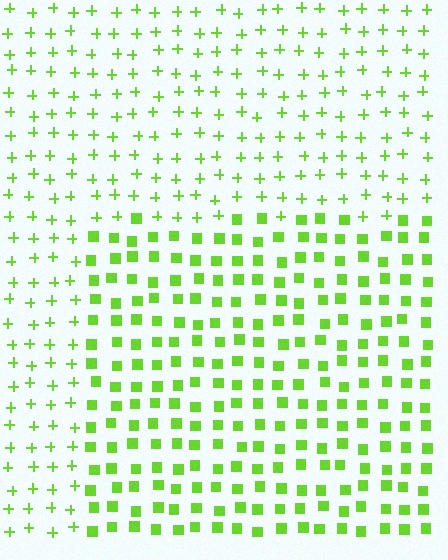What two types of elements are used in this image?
The image uses squares inside the rectangle region and plus signs outside it.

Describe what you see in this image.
The image is filled with small lime elements arranged in a uniform grid. A rectangle-shaped region contains squares, while the surrounding area contains plus signs. The boundary is defined purely by the change in element shape.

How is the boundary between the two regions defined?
The boundary is defined by a change in element shape: squares inside vs. plus signs outside. All elements share the same color and spacing.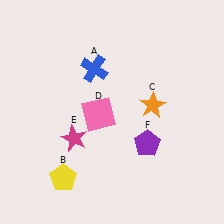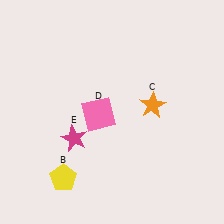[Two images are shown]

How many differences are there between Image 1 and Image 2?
There are 2 differences between the two images.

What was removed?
The purple pentagon (F), the blue cross (A) were removed in Image 2.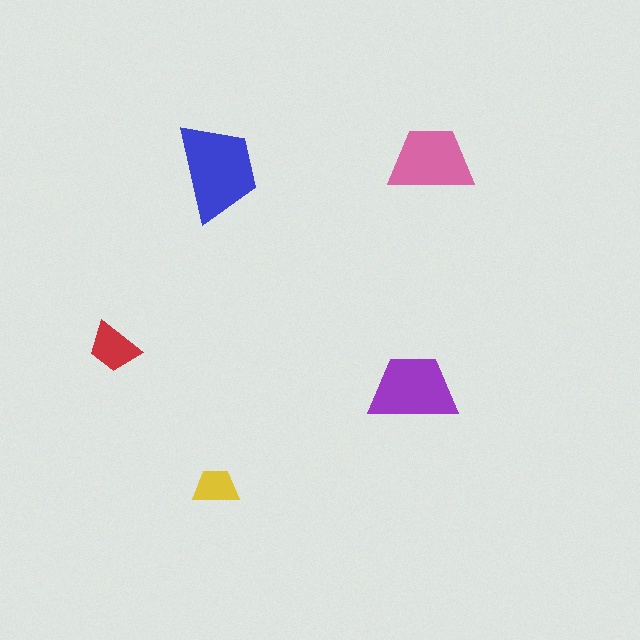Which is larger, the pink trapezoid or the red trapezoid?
The pink one.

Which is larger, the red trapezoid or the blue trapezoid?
The blue one.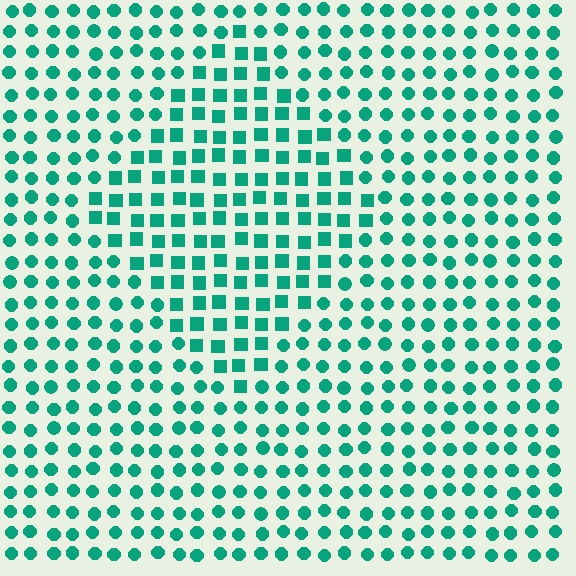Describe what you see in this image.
The image is filled with small teal elements arranged in a uniform grid. A diamond-shaped region contains squares, while the surrounding area contains circles. The boundary is defined purely by the change in element shape.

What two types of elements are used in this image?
The image uses squares inside the diamond region and circles outside it.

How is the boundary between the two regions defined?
The boundary is defined by a change in element shape: squares inside vs. circles outside. All elements share the same color and spacing.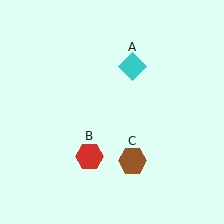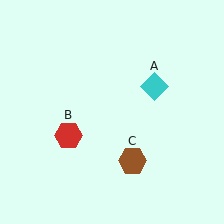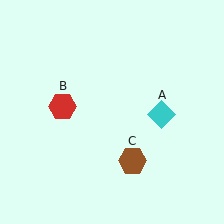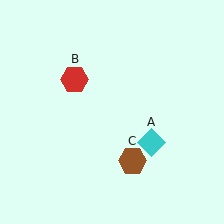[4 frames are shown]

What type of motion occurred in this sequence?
The cyan diamond (object A), red hexagon (object B) rotated clockwise around the center of the scene.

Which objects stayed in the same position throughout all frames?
Brown hexagon (object C) remained stationary.